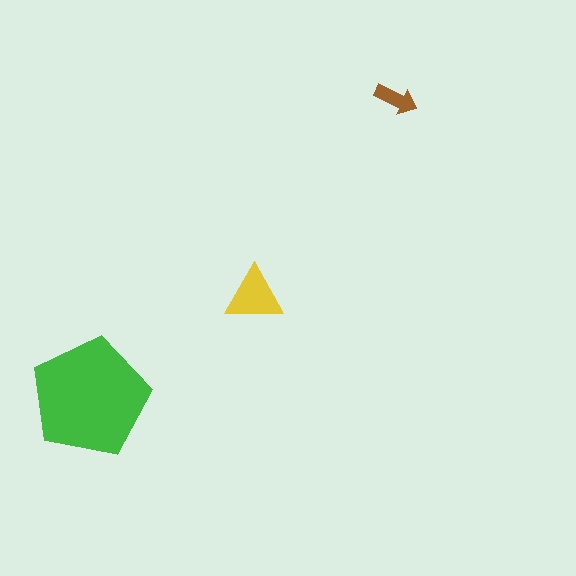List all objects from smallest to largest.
The brown arrow, the yellow triangle, the green pentagon.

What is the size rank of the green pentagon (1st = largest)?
1st.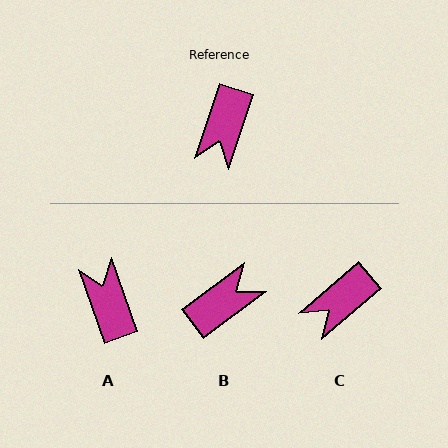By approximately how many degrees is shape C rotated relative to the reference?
Approximately 31 degrees clockwise.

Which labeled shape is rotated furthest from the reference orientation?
B, about 145 degrees away.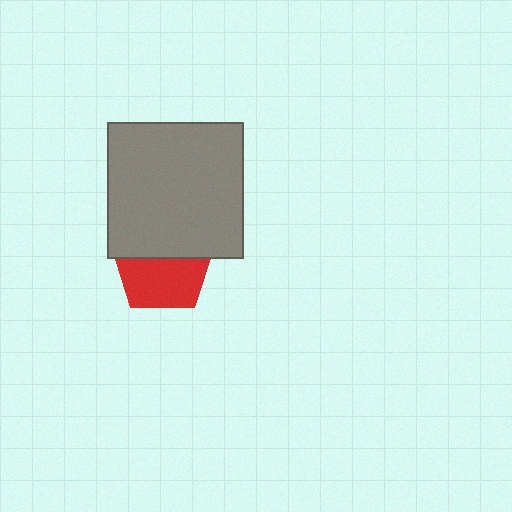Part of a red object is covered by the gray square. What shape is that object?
It is a pentagon.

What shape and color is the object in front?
The object in front is a gray square.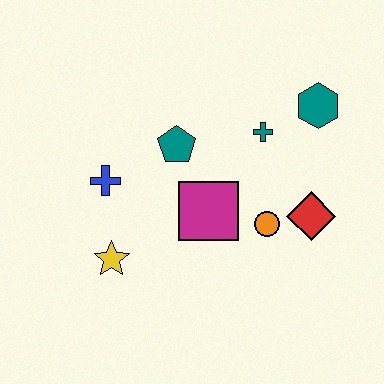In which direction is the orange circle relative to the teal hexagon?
The orange circle is below the teal hexagon.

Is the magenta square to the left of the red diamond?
Yes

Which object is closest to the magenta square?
The orange circle is closest to the magenta square.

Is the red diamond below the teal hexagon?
Yes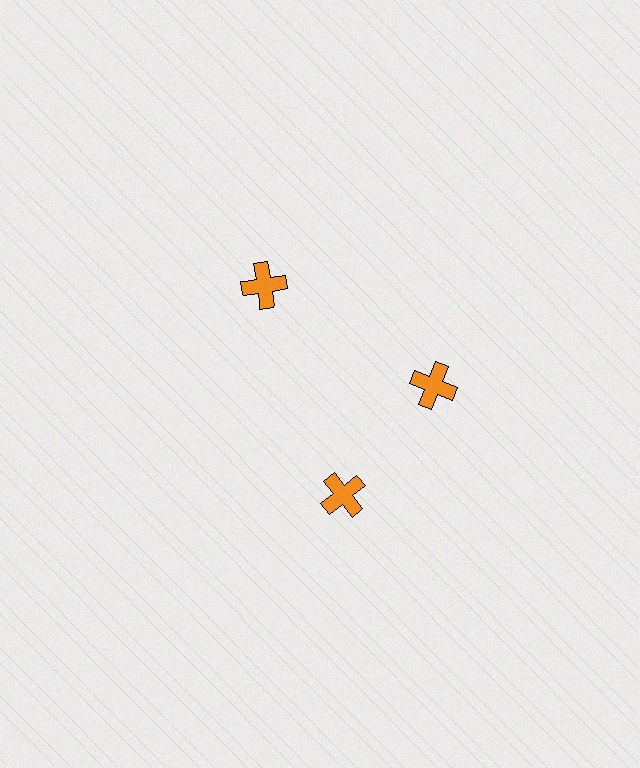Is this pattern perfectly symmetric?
No. The 3 orange crosses are arranged in a ring, but one element near the 7 o'clock position is rotated out of alignment along the ring, breaking the 3-fold rotational symmetry.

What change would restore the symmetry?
The symmetry would be restored by rotating it back into even spacing with its neighbors so that all 3 crosses sit at equal angles and equal distance from the center.